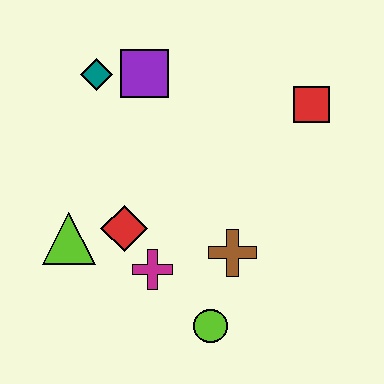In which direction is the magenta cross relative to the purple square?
The magenta cross is below the purple square.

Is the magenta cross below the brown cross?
Yes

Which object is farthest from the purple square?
The lime circle is farthest from the purple square.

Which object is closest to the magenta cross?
The red diamond is closest to the magenta cross.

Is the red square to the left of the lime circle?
No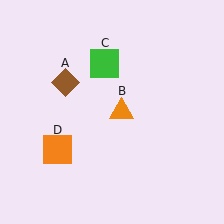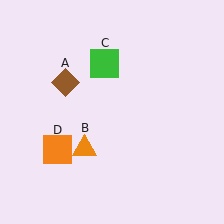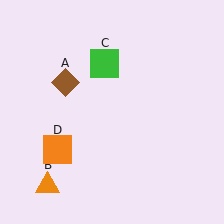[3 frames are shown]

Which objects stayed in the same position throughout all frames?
Brown diamond (object A) and green square (object C) and orange square (object D) remained stationary.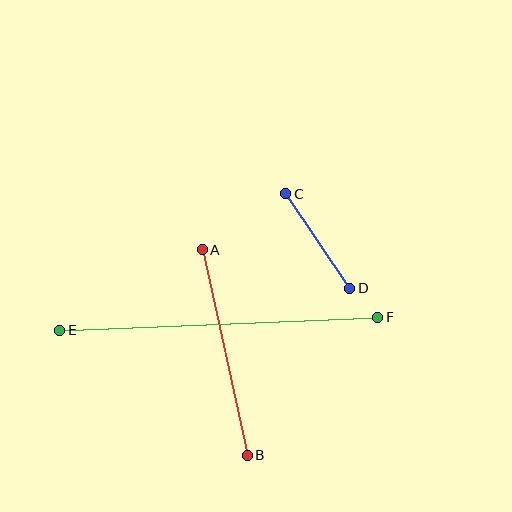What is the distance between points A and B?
The distance is approximately 210 pixels.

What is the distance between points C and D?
The distance is approximately 114 pixels.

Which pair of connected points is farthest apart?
Points E and F are farthest apart.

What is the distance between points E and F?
The distance is approximately 318 pixels.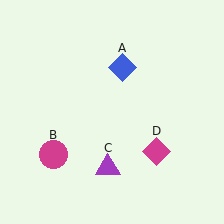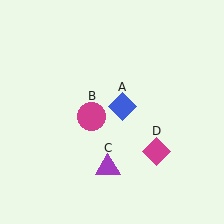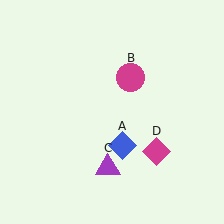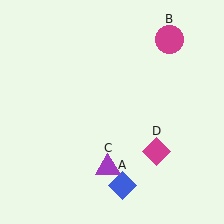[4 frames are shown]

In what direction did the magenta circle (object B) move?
The magenta circle (object B) moved up and to the right.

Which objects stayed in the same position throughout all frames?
Purple triangle (object C) and magenta diamond (object D) remained stationary.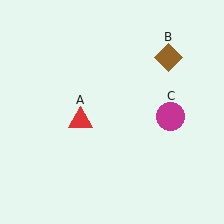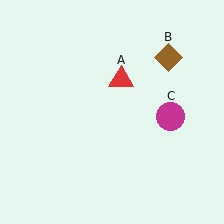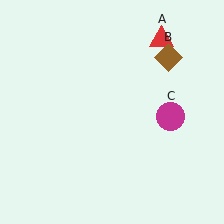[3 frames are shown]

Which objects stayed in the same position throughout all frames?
Brown diamond (object B) and magenta circle (object C) remained stationary.